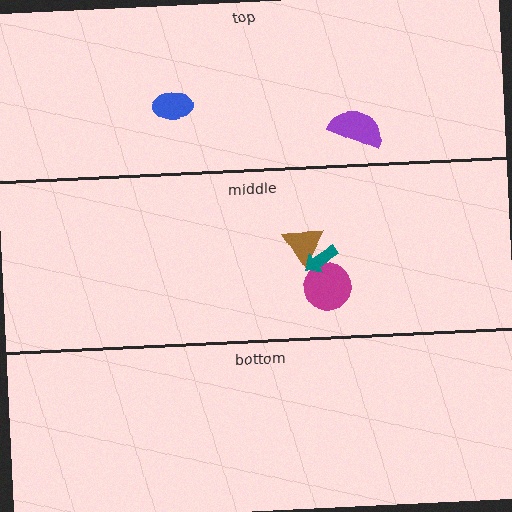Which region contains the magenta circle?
The middle region.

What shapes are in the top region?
The blue ellipse, the purple semicircle.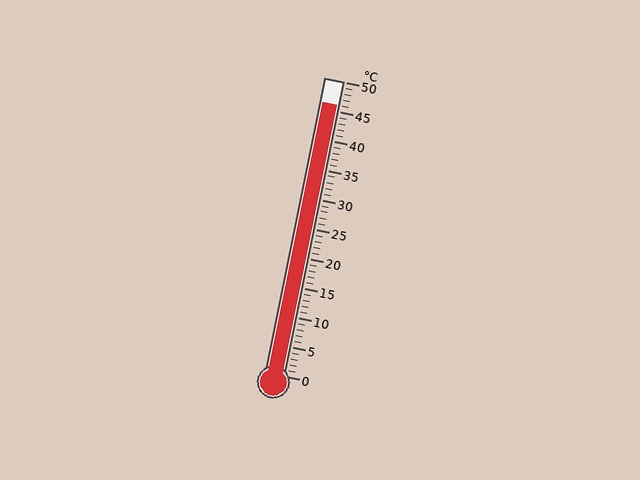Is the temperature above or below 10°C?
The temperature is above 10°C.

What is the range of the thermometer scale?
The thermometer scale ranges from 0°C to 50°C.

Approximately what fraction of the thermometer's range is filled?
The thermometer is filled to approximately 90% of its range.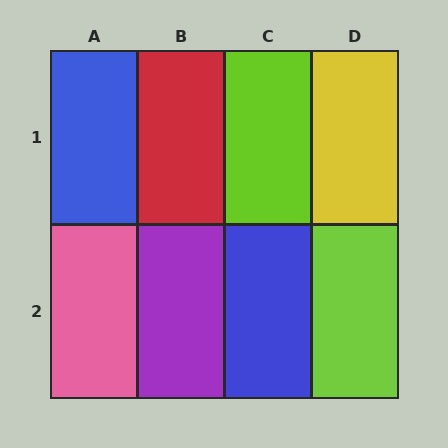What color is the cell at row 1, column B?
Red.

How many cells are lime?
2 cells are lime.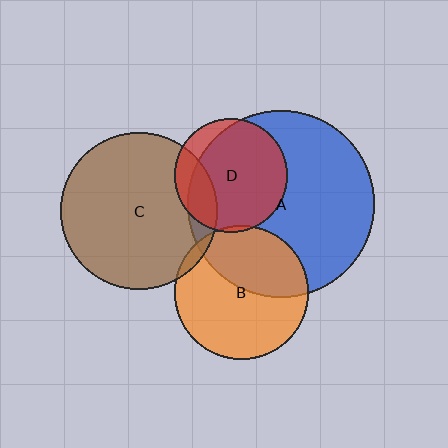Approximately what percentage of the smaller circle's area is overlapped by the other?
Approximately 40%.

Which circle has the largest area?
Circle A (blue).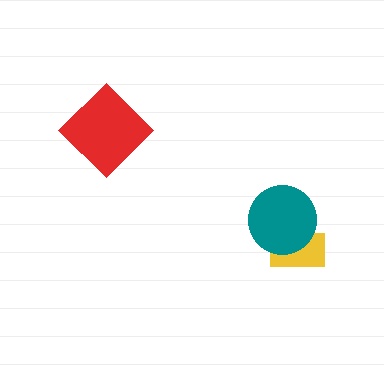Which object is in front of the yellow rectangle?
The teal circle is in front of the yellow rectangle.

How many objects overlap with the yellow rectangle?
1 object overlaps with the yellow rectangle.